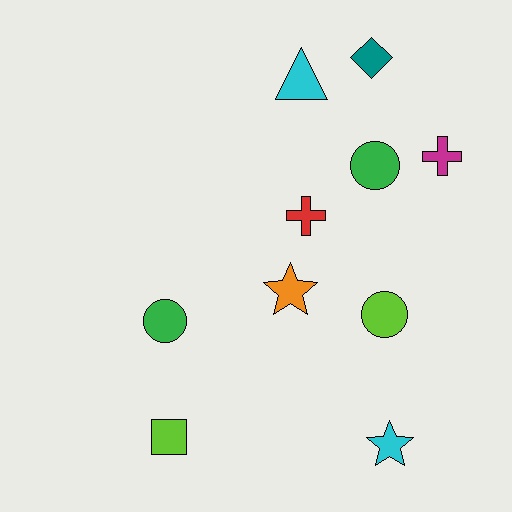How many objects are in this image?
There are 10 objects.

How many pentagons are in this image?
There are no pentagons.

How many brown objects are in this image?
There are no brown objects.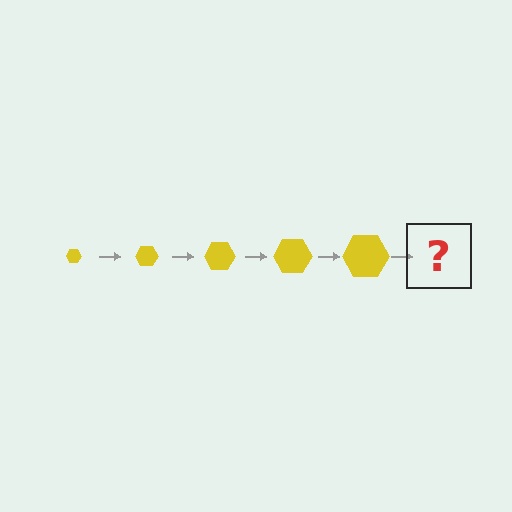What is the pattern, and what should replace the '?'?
The pattern is that the hexagon gets progressively larger each step. The '?' should be a yellow hexagon, larger than the previous one.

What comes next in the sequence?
The next element should be a yellow hexagon, larger than the previous one.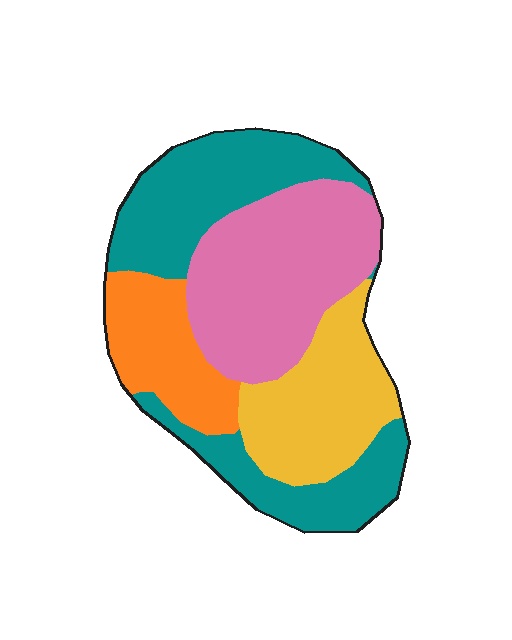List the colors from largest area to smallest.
From largest to smallest: teal, pink, yellow, orange.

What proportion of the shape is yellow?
Yellow takes up about one fifth (1/5) of the shape.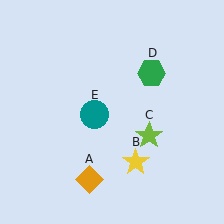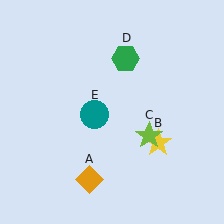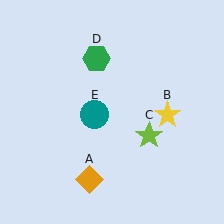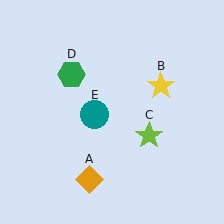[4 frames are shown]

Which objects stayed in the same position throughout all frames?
Orange diamond (object A) and lime star (object C) and teal circle (object E) remained stationary.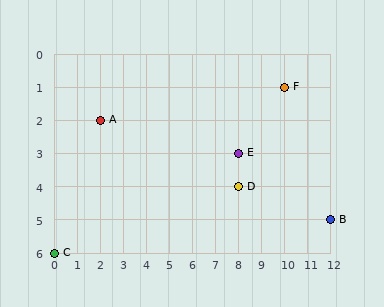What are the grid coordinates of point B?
Point B is at grid coordinates (12, 5).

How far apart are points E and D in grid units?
Points E and D are 1 row apart.